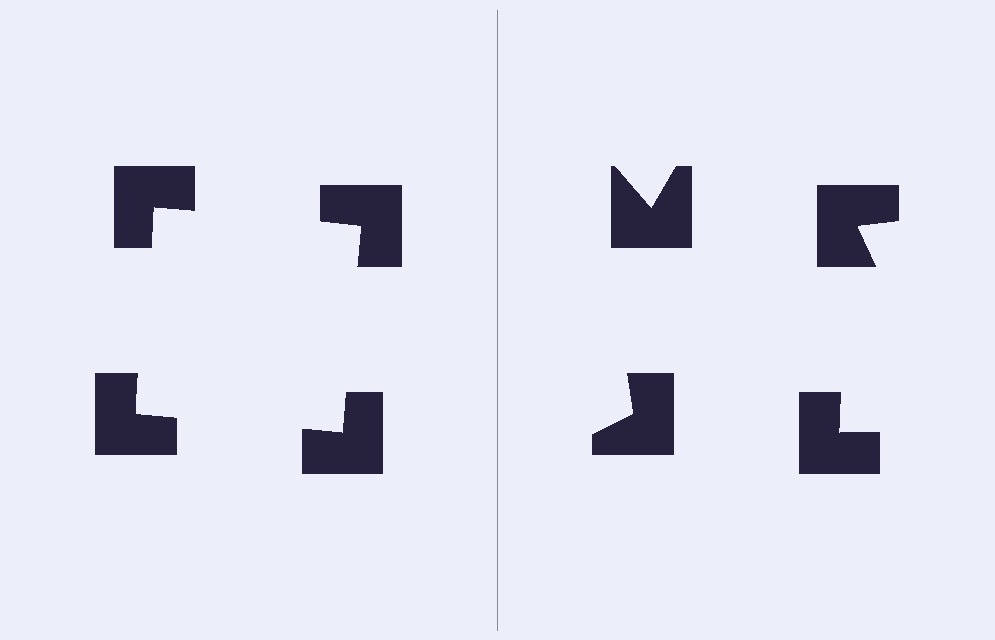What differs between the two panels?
The notched squares are positioned identically on both sides; only the wedge orientations differ. On the left they align to a square; on the right they are misaligned.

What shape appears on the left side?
An illusory square.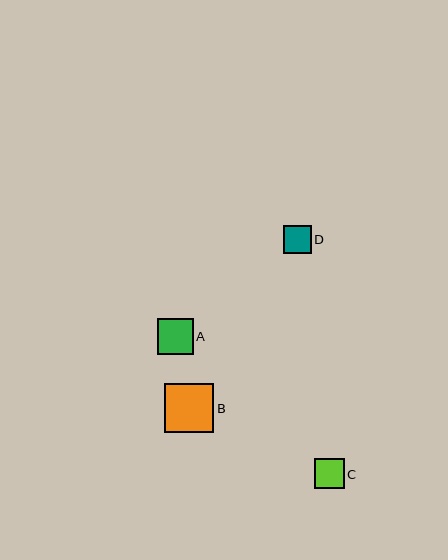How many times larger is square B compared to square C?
Square B is approximately 1.6 times the size of square C.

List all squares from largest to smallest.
From largest to smallest: B, A, C, D.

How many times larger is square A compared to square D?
Square A is approximately 1.3 times the size of square D.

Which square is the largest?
Square B is the largest with a size of approximately 49 pixels.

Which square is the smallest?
Square D is the smallest with a size of approximately 28 pixels.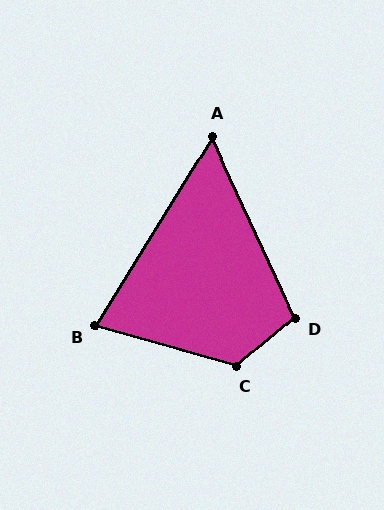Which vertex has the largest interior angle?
C, at approximately 124 degrees.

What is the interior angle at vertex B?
Approximately 74 degrees (acute).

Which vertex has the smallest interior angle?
A, at approximately 56 degrees.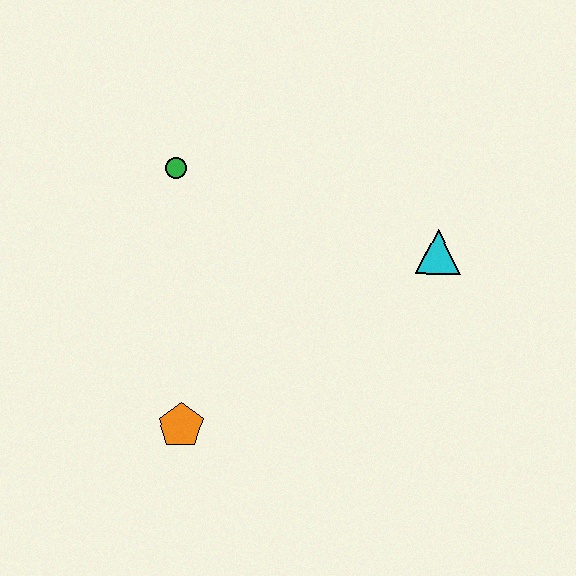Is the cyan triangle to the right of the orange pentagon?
Yes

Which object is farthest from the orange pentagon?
The cyan triangle is farthest from the orange pentagon.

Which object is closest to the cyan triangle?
The green circle is closest to the cyan triangle.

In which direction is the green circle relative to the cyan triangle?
The green circle is to the left of the cyan triangle.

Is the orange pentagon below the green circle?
Yes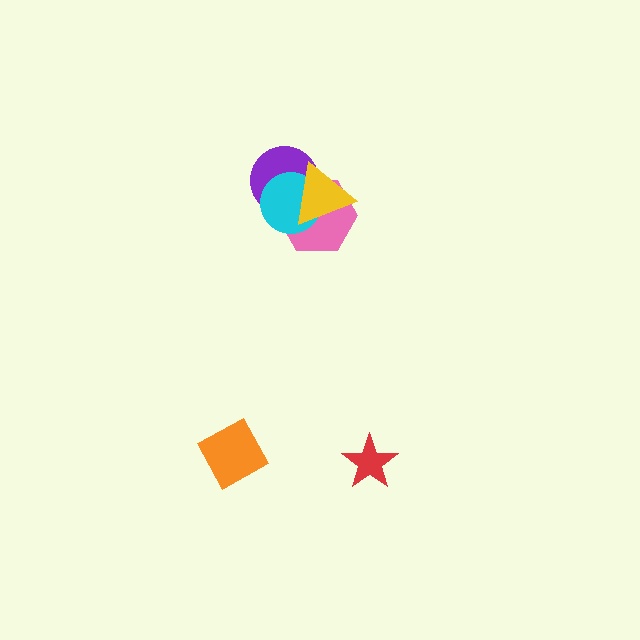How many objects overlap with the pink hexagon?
3 objects overlap with the pink hexagon.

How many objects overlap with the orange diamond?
0 objects overlap with the orange diamond.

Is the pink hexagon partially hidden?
Yes, it is partially covered by another shape.